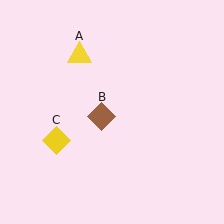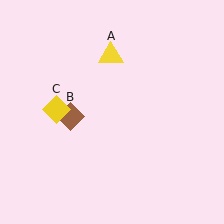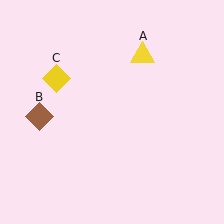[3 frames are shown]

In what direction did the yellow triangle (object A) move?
The yellow triangle (object A) moved right.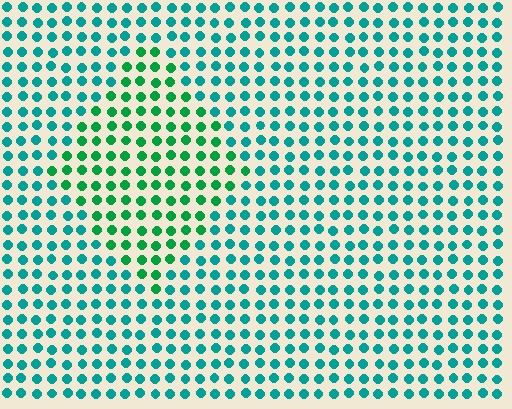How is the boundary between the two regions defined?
The boundary is defined purely by a slight shift in hue (about 34 degrees). Spacing, size, and orientation are identical on both sides.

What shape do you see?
I see a diamond.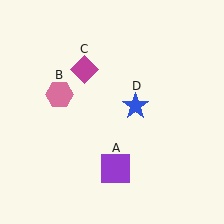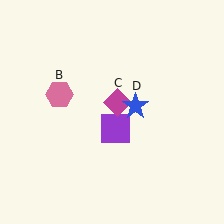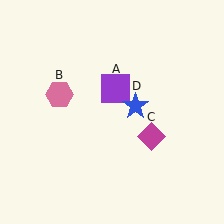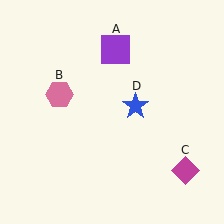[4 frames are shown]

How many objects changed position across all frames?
2 objects changed position: purple square (object A), magenta diamond (object C).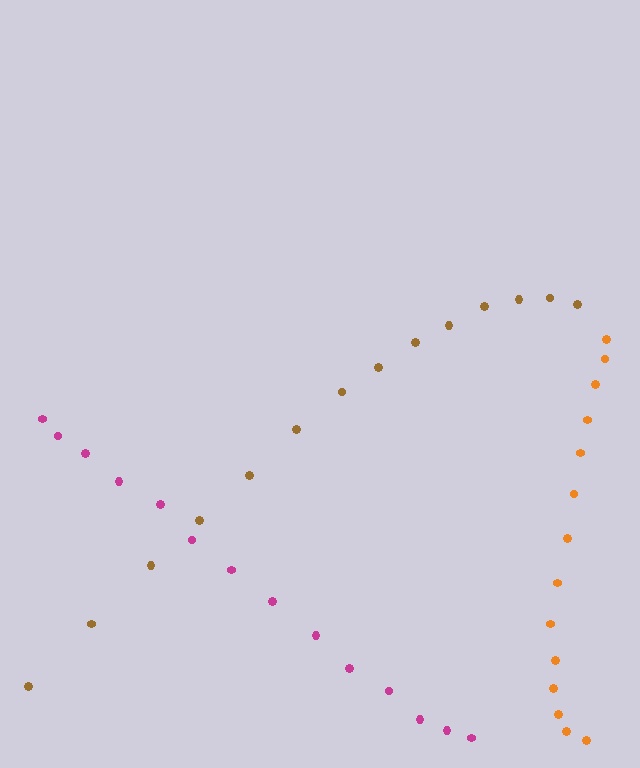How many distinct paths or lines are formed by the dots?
There are 3 distinct paths.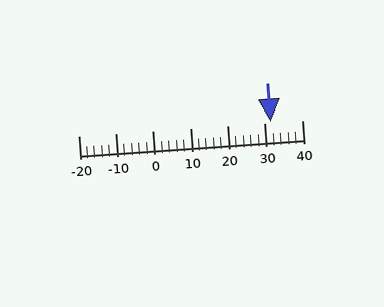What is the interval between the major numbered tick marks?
The major tick marks are spaced 10 units apart.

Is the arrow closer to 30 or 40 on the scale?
The arrow is closer to 30.